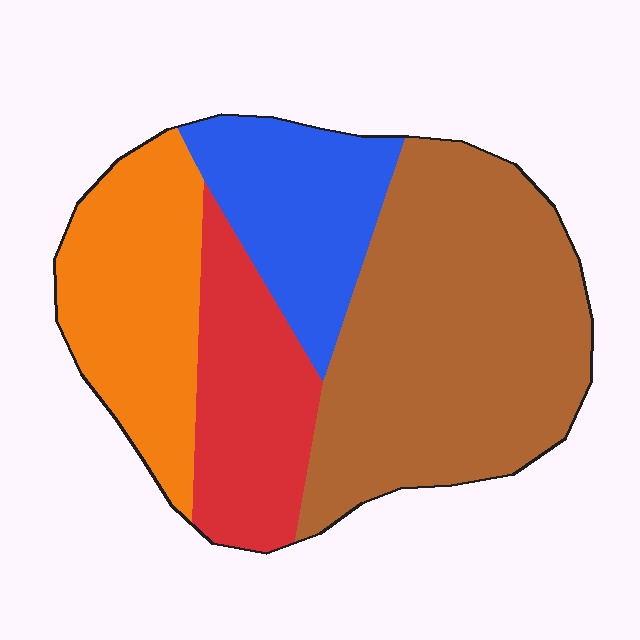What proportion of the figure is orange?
Orange takes up about one fifth (1/5) of the figure.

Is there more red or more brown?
Brown.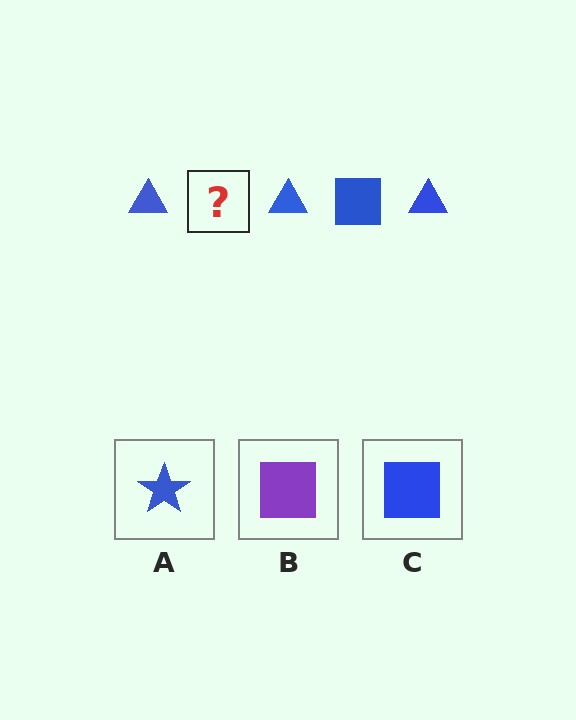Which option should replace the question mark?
Option C.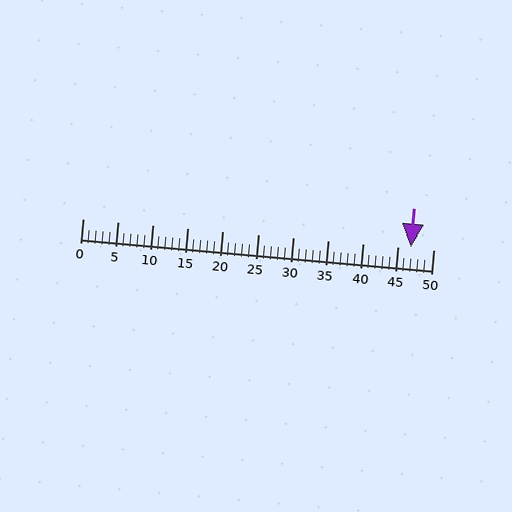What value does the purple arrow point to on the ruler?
The purple arrow points to approximately 47.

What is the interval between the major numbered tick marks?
The major tick marks are spaced 5 units apart.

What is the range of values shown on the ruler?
The ruler shows values from 0 to 50.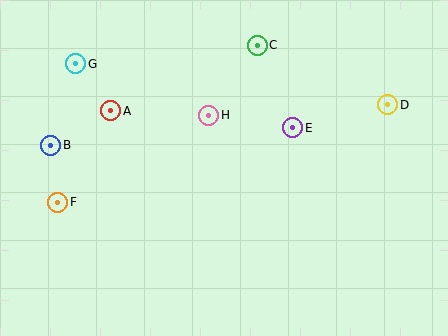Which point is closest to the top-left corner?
Point G is closest to the top-left corner.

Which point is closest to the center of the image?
Point H at (209, 115) is closest to the center.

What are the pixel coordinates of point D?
Point D is at (388, 105).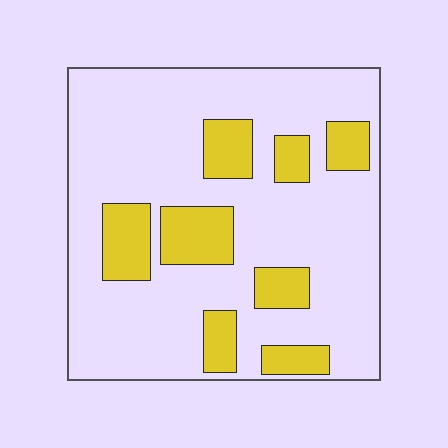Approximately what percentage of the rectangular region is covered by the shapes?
Approximately 20%.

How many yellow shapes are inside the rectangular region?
8.